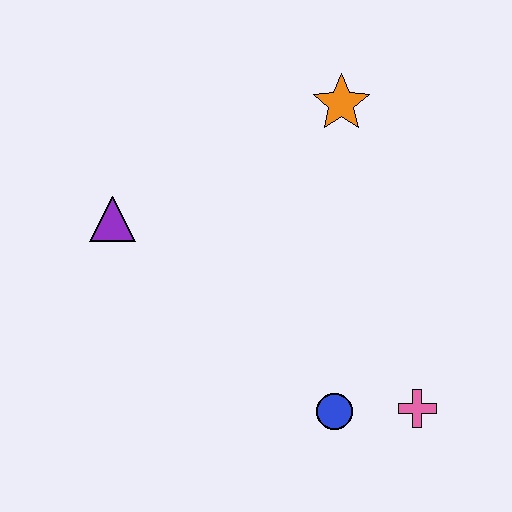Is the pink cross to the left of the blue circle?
No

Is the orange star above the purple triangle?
Yes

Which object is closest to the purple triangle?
The orange star is closest to the purple triangle.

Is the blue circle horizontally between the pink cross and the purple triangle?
Yes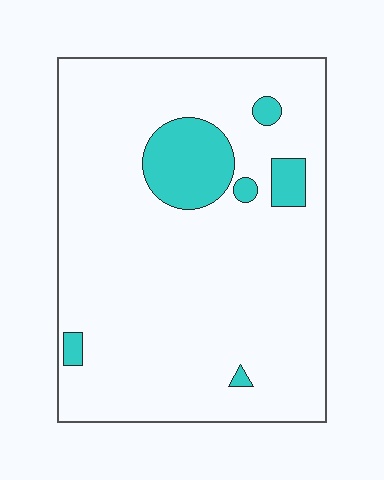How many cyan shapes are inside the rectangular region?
6.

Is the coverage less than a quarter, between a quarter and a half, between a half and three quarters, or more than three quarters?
Less than a quarter.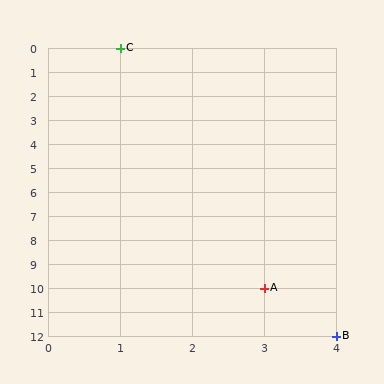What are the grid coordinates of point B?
Point B is at grid coordinates (4, 12).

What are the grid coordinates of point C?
Point C is at grid coordinates (1, 0).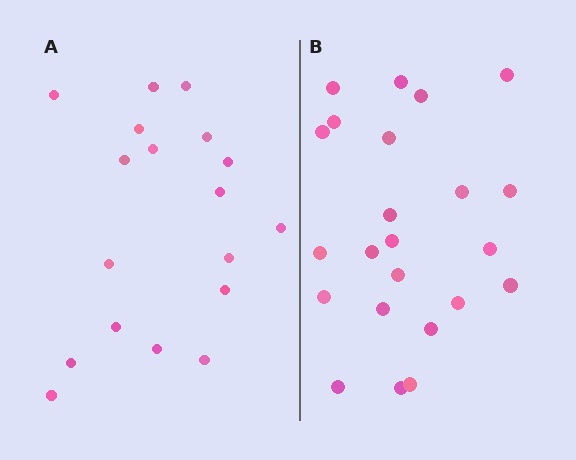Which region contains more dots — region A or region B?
Region B (the right region) has more dots.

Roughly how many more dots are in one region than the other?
Region B has about 5 more dots than region A.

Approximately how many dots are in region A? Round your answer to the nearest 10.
About 20 dots. (The exact count is 18, which rounds to 20.)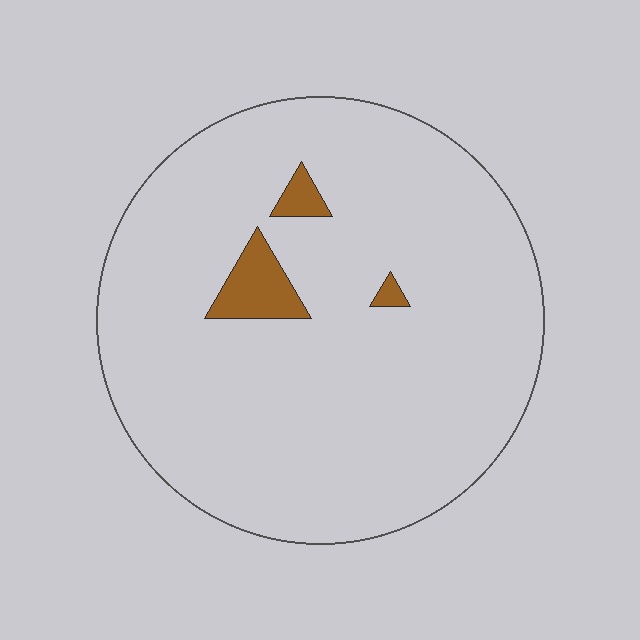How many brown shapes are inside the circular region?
3.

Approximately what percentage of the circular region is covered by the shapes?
Approximately 5%.